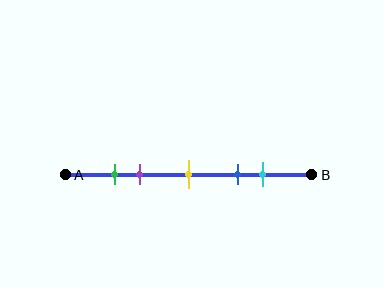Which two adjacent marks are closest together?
The green and purple marks are the closest adjacent pair.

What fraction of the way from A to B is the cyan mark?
The cyan mark is approximately 80% (0.8) of the way from A to B.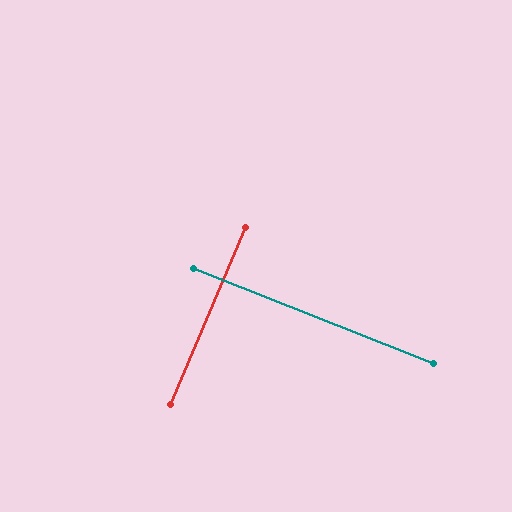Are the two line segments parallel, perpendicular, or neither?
Perpendicular — they meet at approximately 89°.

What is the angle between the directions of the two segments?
Approximately 89 degrees.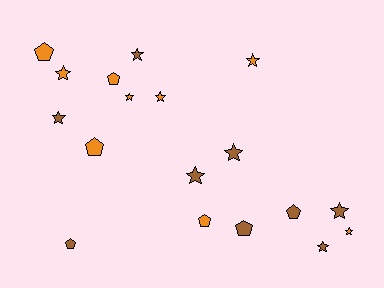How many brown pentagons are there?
There are 3 brown pentagons.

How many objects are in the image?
There are 18 objects.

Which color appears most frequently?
Brown, with 9 objects.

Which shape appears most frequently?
Star, with 11 objects.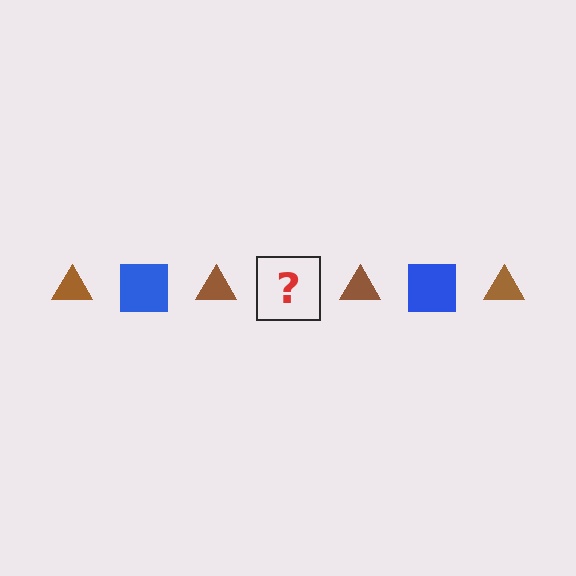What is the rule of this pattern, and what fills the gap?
The rule is that the pattern alternates between brown triangle and blue square. The gap should be filled with a blue square.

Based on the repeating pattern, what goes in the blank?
The blank should be a blue square.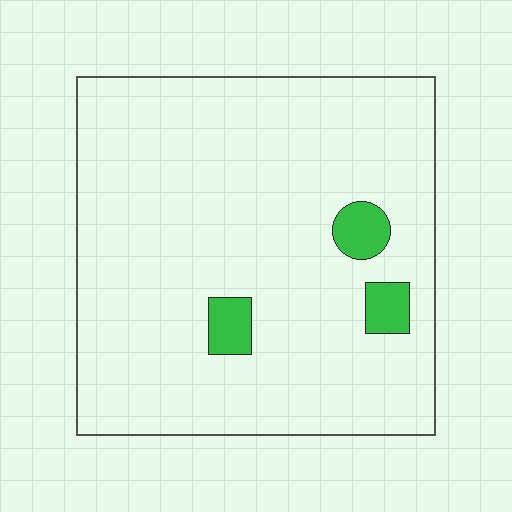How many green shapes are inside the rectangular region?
3.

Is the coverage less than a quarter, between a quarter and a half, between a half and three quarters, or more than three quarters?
Less than a quarter.